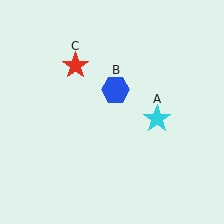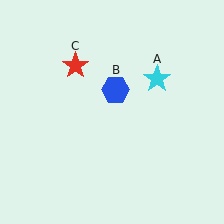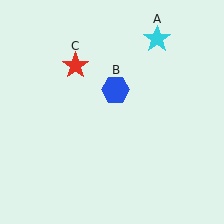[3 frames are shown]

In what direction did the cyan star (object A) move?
The cyan star (object A) moved up.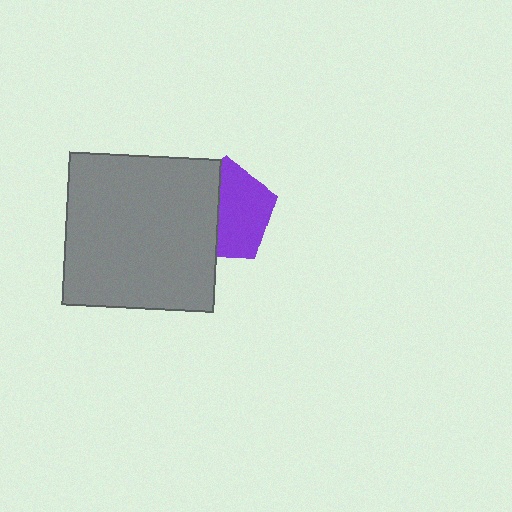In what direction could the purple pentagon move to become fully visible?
The purple pentagon could move right. That would shift it out from behind the gray square entirely.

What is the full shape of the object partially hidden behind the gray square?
The partially hidden object is a purple pentagon.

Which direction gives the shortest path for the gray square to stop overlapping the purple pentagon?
Moving left gives the shortest separation.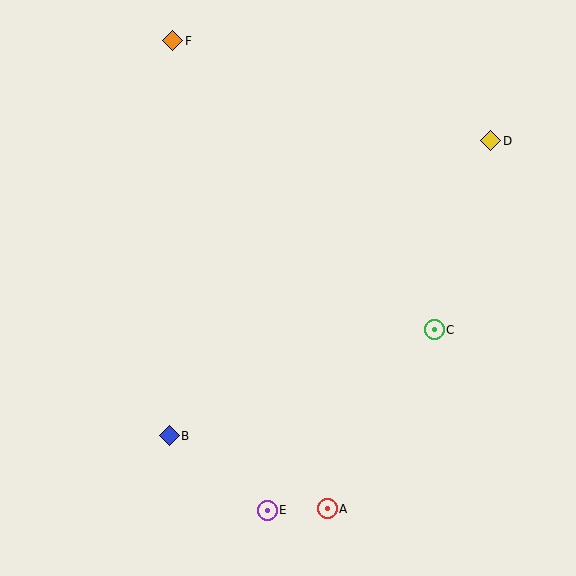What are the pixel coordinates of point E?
Point E is at (267, 510).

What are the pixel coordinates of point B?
Point B is at (169, 436).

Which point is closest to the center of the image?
Point C at (434, 330) is closest to the center.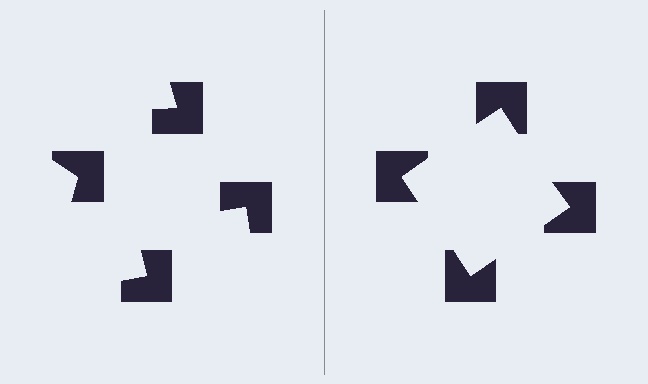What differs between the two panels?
The notched squares are positioned identically on both sides; only the wedge orientations differ. On the right they align to a square; on the left they are misaligned.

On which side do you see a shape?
An illusory square appears on the right side. On the left side the wedge cuts are rotated, so no coherent shape forms.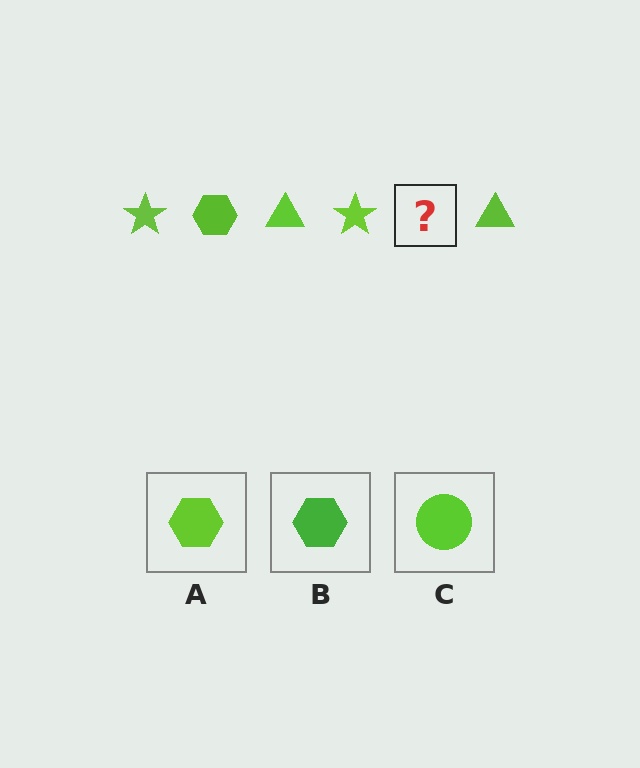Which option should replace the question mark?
Option A.